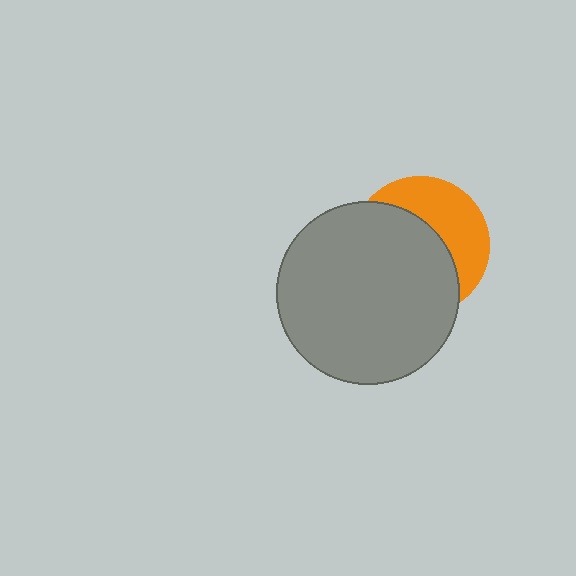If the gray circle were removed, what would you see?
You would see the complete orange circle.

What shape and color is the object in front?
The object in front is a gray circle.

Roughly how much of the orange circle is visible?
A small part of it is visible (roughly 40%).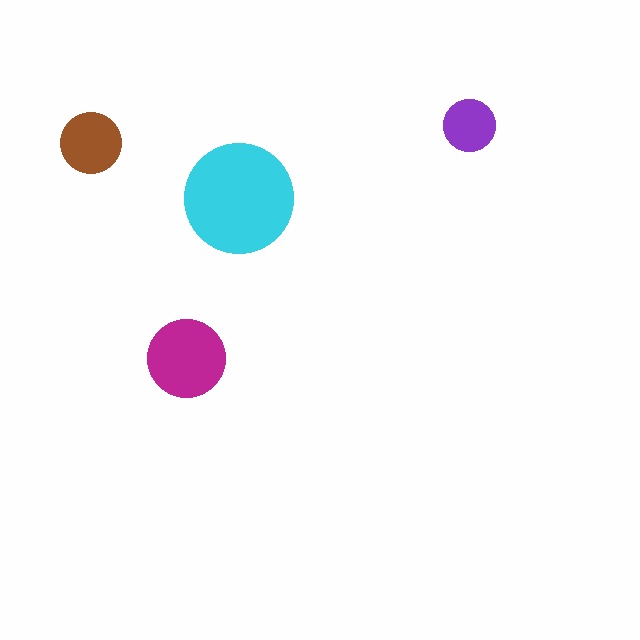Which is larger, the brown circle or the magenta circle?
The magenta one.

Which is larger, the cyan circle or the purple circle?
The cyan one.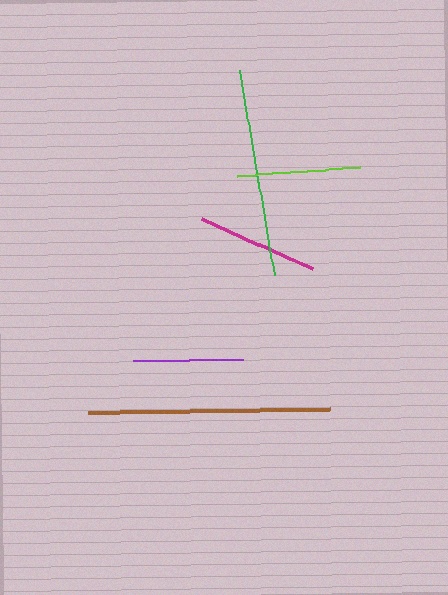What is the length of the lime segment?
The lime segment is approximately 123 pixels long.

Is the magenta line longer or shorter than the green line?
The green line is longer than the magenta line.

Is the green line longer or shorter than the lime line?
The green line is longer than the lime line.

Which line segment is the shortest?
The purple line is the shortest at approximately 111 pixels.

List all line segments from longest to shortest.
From longest to shortest: brown, green, lime, magenta, purple.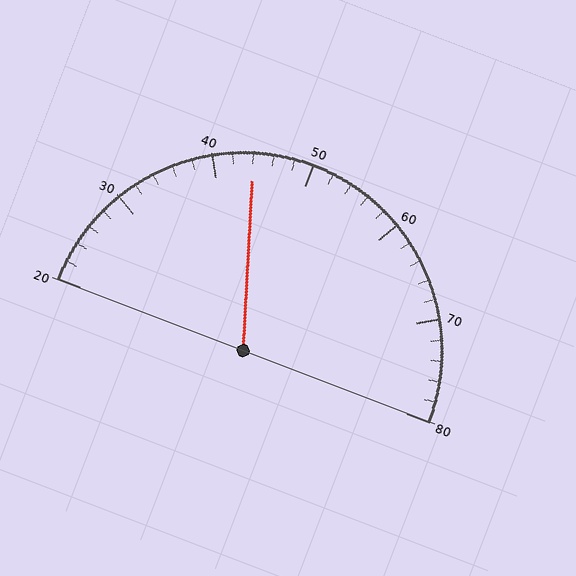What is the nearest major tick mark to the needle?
The nearest major tick mark is 40.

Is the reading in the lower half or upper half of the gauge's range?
The reading is in the lower half of the range (20 to 80).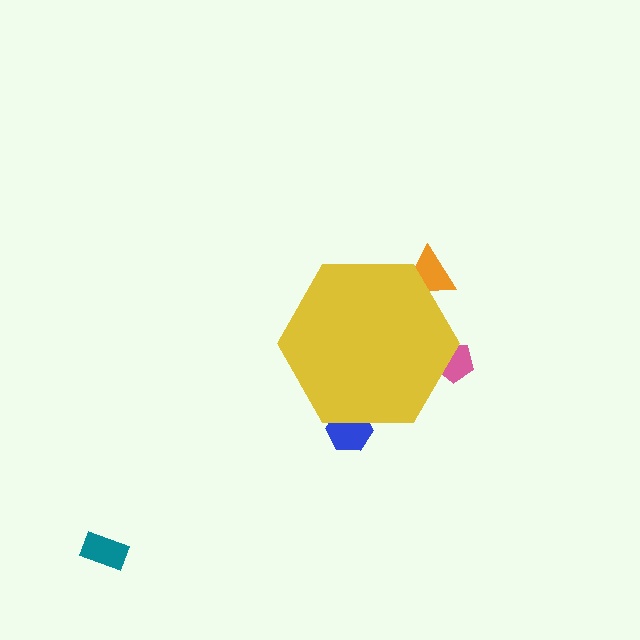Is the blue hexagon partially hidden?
Yes, the blue hexagon is partially hidden behind the yellow hexagon.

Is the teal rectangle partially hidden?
No, the teal rectangle is fully visible.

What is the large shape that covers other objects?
A yellow hexagon.